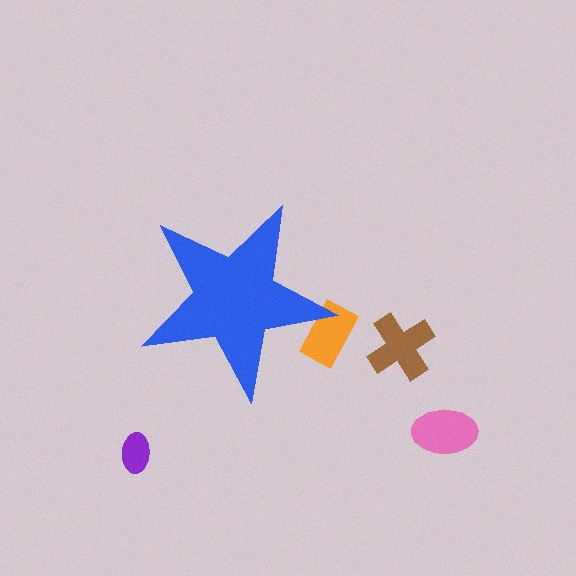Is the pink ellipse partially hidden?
No, the pink ellipse is fully visible.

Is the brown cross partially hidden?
No, the brown cross is fully visible.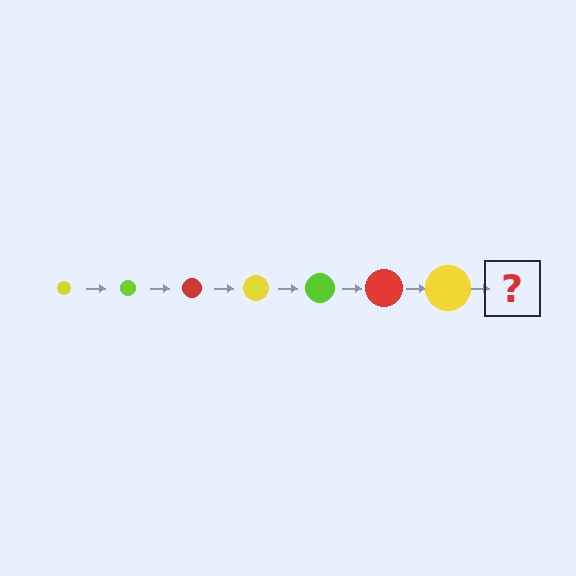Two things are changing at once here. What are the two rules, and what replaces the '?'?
The two rules are that the circle grows larger each step and the color cycles through yellow, lime, and red. The '?' should be a lime circle, larger than the previous one.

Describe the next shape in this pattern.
It should be a lime circle, larger than the previous one.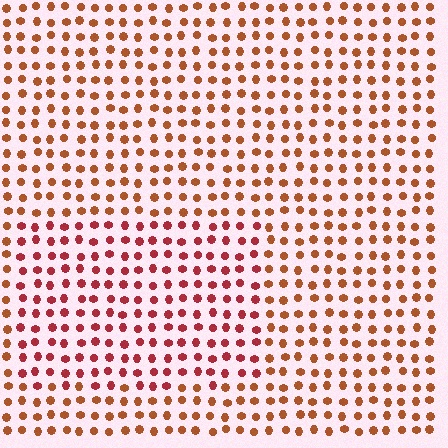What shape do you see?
I see a rectangle.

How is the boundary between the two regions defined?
The boundary is defined purely by a slight shift in hue (about 28 degrees). Spacing, size, and orientation are identical on both sides.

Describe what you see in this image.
The image is filled with small brown elements in a uniform arrangement. A rectangle-shaped region is visible where the elements are tinted to a slightly different hue, forming a subtle color boundary.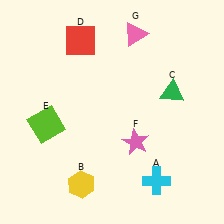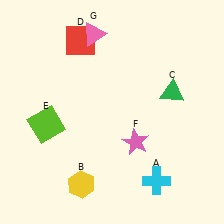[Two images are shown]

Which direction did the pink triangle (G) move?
The pink triangle (G) moved left.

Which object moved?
The pink triangle (G) moved left.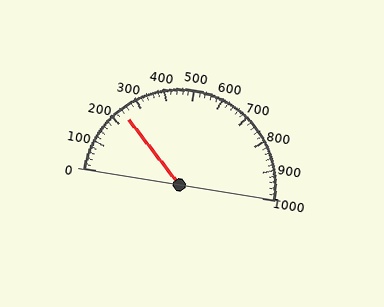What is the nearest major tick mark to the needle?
The nearest major tick mark is 200.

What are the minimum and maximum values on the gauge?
The gauge ranges from 0 to 1000.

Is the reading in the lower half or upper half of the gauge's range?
The reading is in the lower half of the range (0 to 1000).